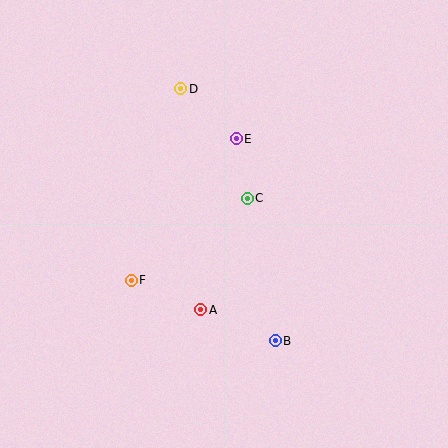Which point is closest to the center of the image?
Point C at (247, 198) is closest to the center.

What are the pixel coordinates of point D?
Point D is at (181, 89).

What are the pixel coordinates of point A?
Point A is at (201, 310).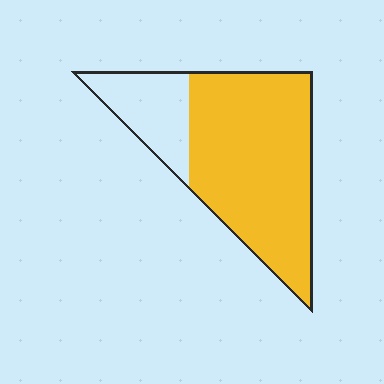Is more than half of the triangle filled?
Yes.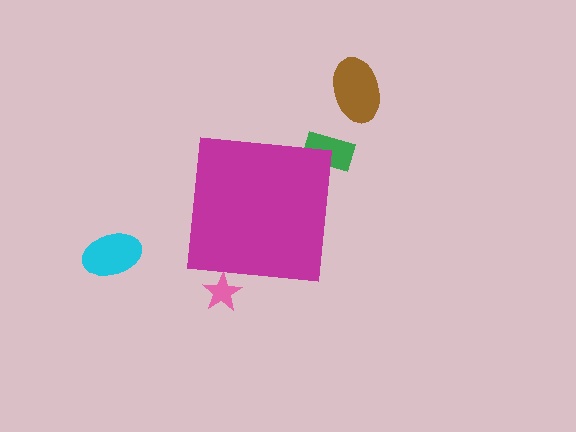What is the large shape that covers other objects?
A magenta square.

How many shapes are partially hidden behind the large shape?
2 shapes are partially hidden.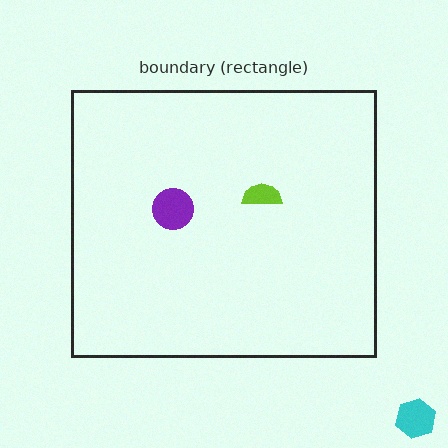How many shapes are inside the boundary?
2 inside, 1 outside.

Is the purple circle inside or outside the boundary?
Inside.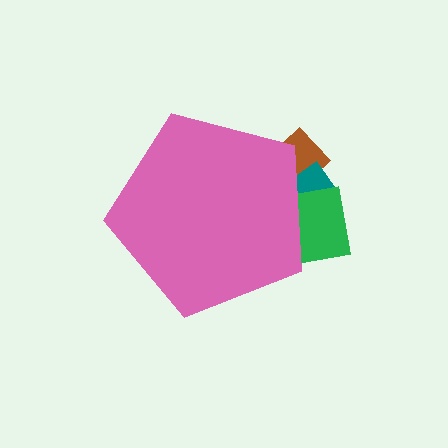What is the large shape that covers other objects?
A pink pentagon.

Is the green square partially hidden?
Yes, the green square is partially hidden behind the pink pentagon.